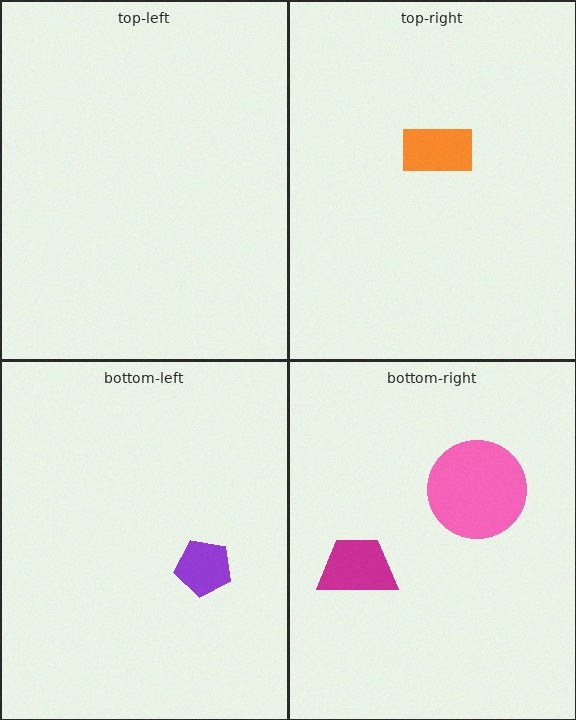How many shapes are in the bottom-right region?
2.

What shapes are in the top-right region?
The orange rectangle.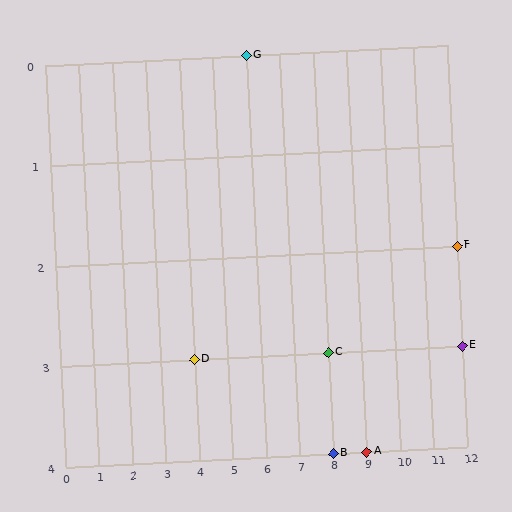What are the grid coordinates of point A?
Point A is at grid coordinates (9, 4).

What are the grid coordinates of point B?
Point B is at grid coordinates (8, 4).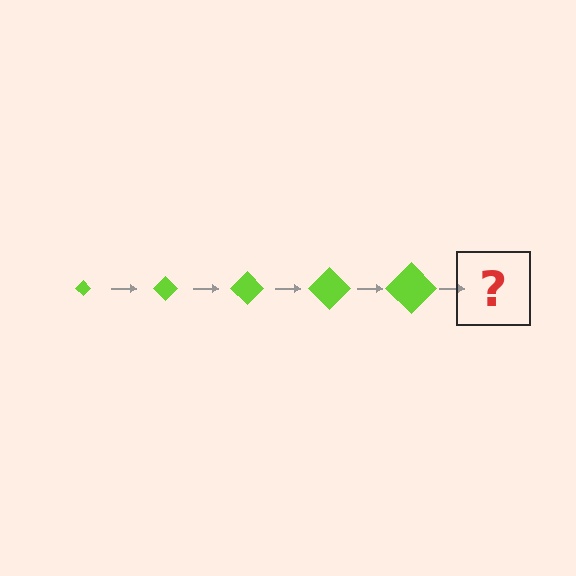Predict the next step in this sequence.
The next step is a lime diamond, larger than the previous one.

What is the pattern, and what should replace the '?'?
The pattern is that the diamond gets progressively larger each step. The '?' should be a lime diamond, larger than the previous one.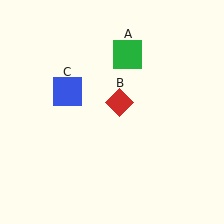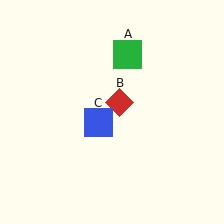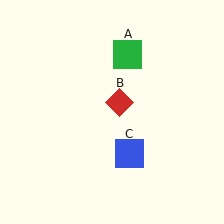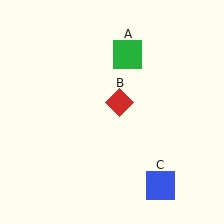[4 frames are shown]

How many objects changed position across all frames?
1 object changed position: blue square (object C).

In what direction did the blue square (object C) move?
The blue square (object C) moved down and to the right.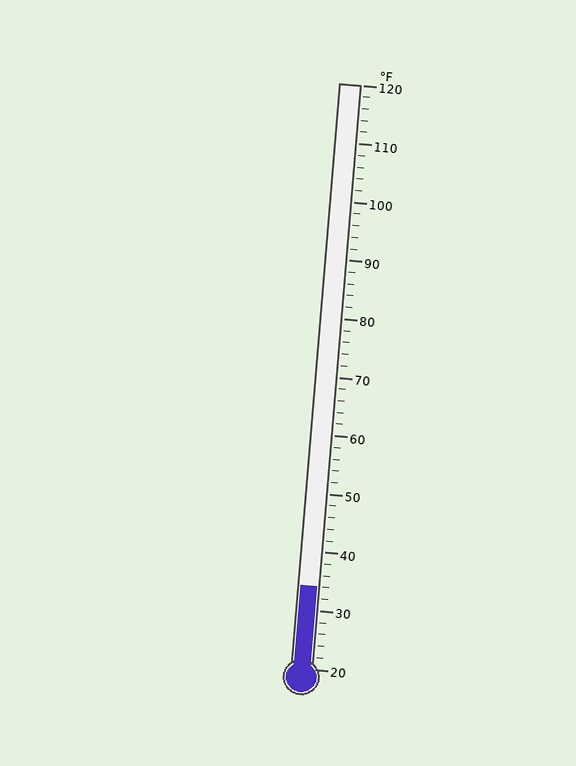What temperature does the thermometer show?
The thermometer shows approximately 34°F.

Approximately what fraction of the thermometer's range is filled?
The thermometer is filled to approximately 15% of its range.